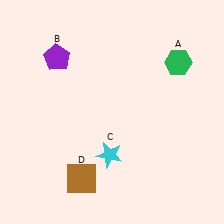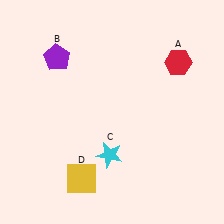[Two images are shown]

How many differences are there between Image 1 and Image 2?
There are 2 differences between the two images.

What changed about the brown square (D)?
In Image 1, D is brown. In Image 2, it changed to yellow.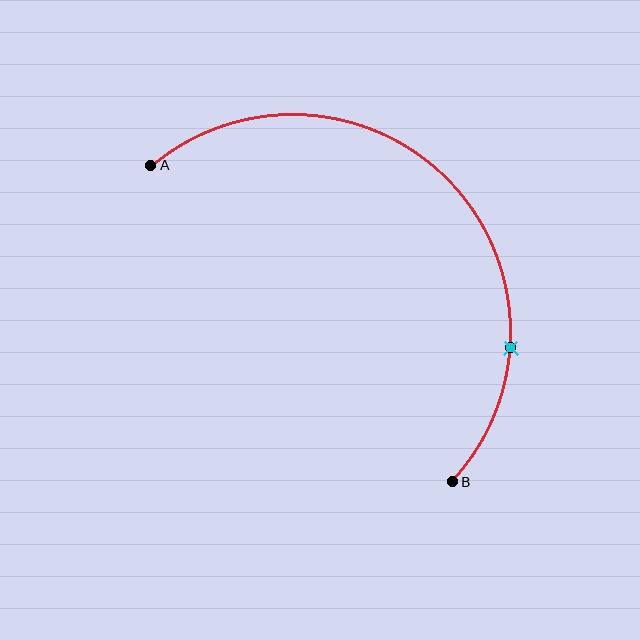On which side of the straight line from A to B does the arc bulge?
The arc bulges above and to the right of the straight line connecting A and B.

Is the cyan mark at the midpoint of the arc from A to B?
No. The cyan mark lies on the arc but is closer to endpoint B. The arc midpoint would be at the point on the curve equidistant along the arc from both A and B.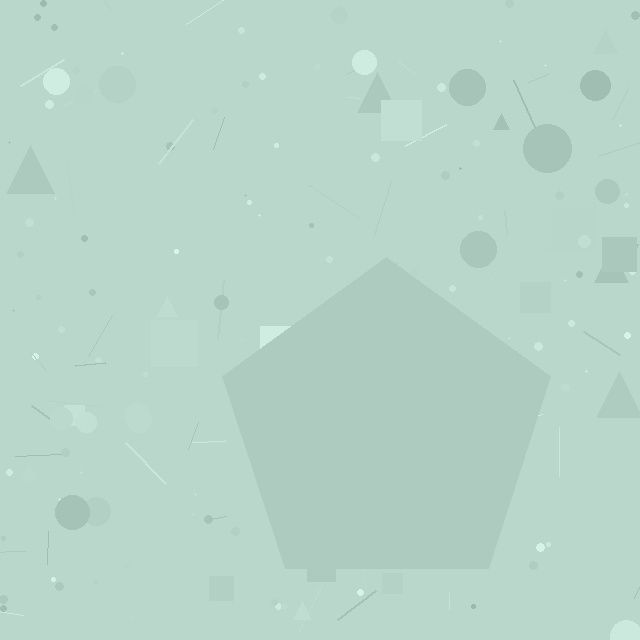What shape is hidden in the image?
A pentagon is hidden in the image.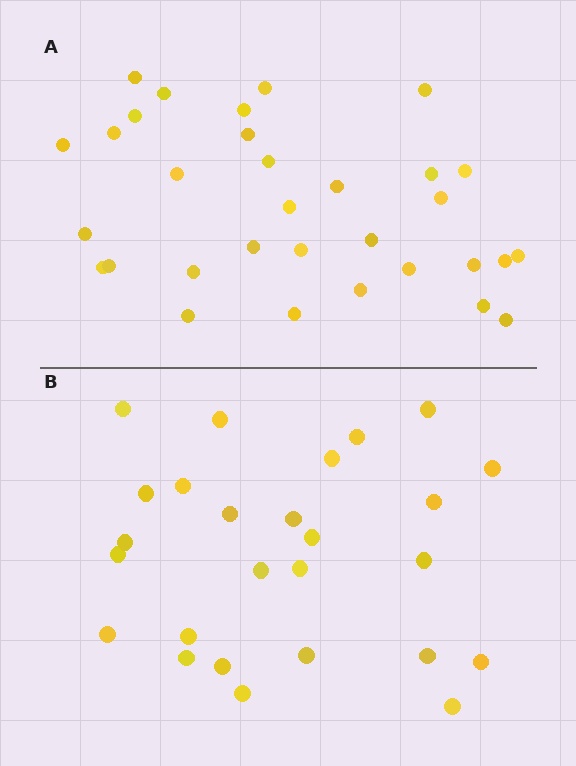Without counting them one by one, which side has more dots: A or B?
Region A (the top region) has more dots.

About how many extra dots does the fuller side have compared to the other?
Region A has about 6 more dots than region B.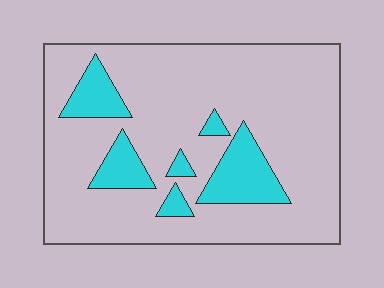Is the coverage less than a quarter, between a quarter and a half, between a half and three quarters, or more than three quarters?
Less than a quarter.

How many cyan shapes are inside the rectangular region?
6.